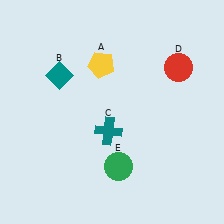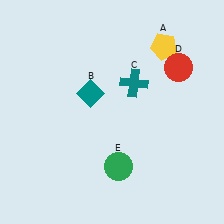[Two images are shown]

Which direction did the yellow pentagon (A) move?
The yellow pentagon (A) moved right.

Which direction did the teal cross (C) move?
The teal cross (C) moved up.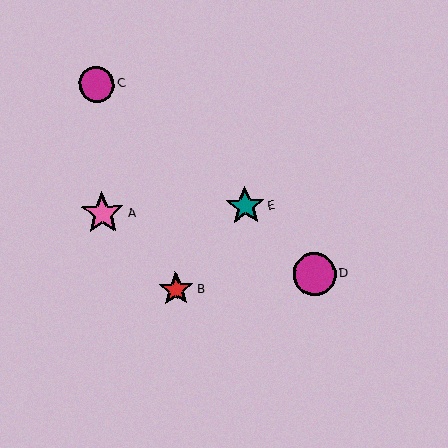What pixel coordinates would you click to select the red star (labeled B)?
Click at (176, 289) to select the red star B.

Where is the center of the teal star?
The center of the teal star is at (245, 206).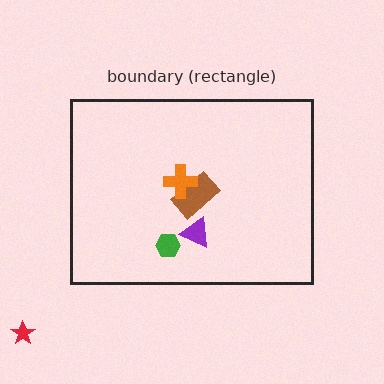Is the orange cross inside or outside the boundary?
Inside.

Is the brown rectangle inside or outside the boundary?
Inside.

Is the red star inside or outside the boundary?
Outside.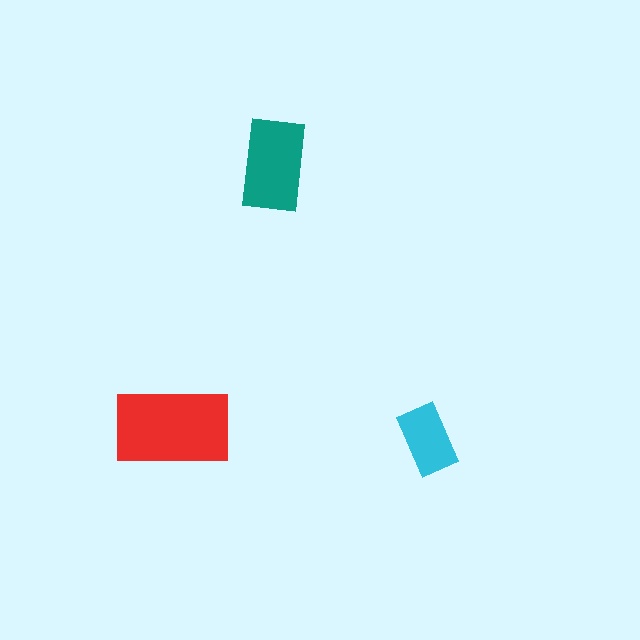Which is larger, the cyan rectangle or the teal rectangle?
The teal one.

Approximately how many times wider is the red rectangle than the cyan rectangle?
About 1.5 times wider.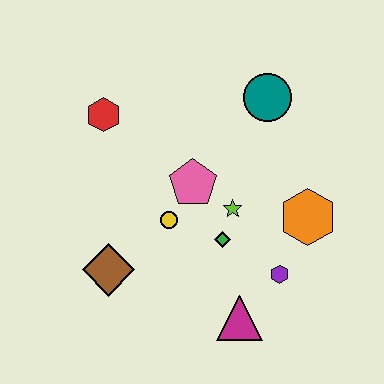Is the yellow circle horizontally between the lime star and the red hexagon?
Yes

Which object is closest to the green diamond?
The lime star is closest to the green diamond.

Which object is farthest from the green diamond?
The red hexagon is farthest from the green diamond.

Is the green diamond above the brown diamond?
Yes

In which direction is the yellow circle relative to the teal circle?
The yellow circle is below the teal circle.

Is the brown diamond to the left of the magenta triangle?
Yes